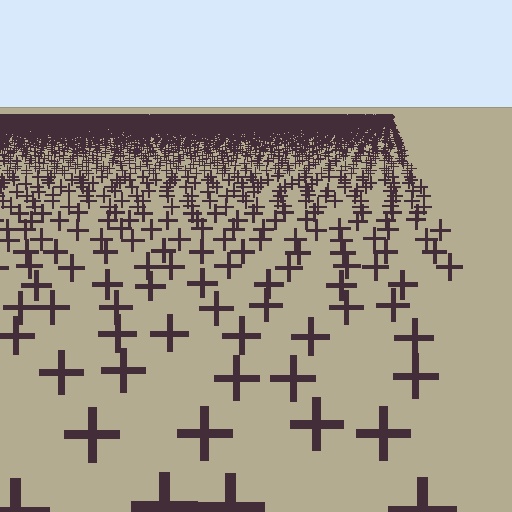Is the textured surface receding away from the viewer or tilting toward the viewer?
The surface is receding away from the viewer. Texture elements get smaller and denser toward the top.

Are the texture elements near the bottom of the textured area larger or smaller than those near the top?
Larger. Near the bottom, elements are closer to the viewer and appear at a bigger on-screen size.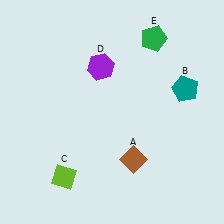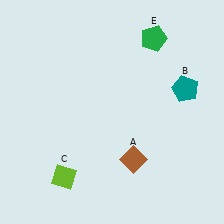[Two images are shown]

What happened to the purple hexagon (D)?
The purple hexagon (D) was removed in Image 2. It was in the top-left area of Image 1.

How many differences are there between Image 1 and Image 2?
There is 1 difference between the two images.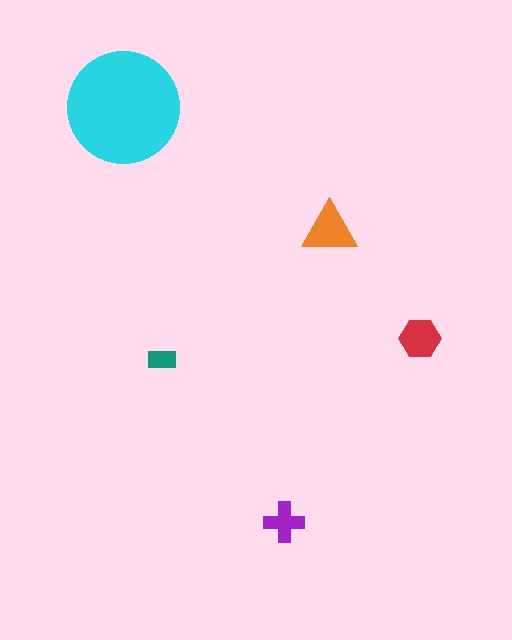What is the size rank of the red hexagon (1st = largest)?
3rd.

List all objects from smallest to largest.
The teal rectangle, the purple cross, the red hexagon, the orange triangle, the cyan circle.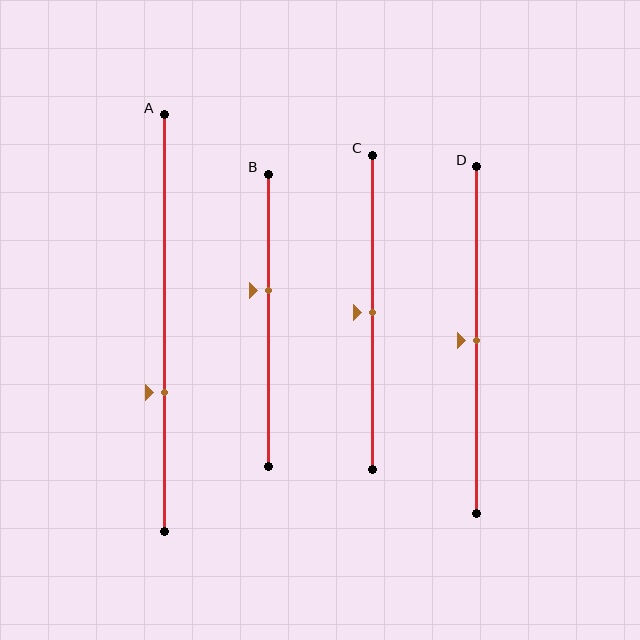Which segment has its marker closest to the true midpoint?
Segment C has its marker closest to the true midpoint.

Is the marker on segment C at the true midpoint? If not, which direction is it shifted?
Yes, the marker on segment C is at the true midpoint.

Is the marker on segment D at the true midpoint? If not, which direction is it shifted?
Yes, the marker on segment D is at the true midpoint.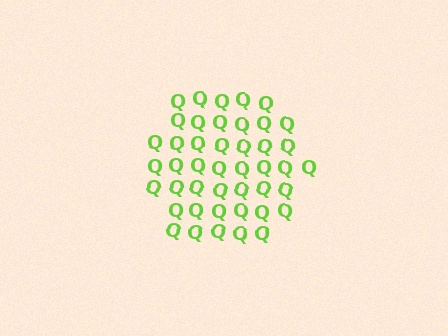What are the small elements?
The small elements are letter Q's.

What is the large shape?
The large shape is a hexagon.